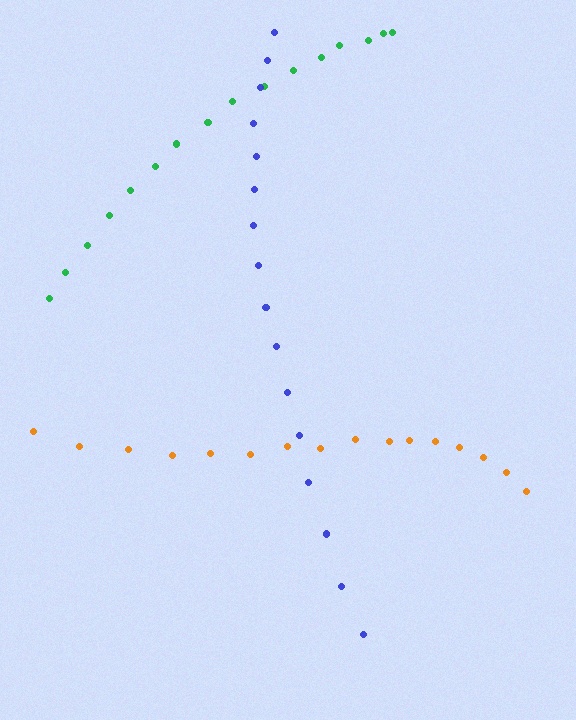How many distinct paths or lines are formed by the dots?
There are 3 distinct paths.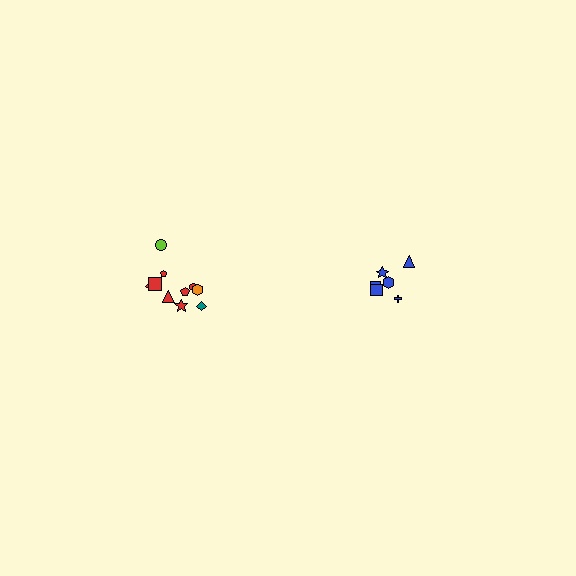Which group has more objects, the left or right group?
The left group.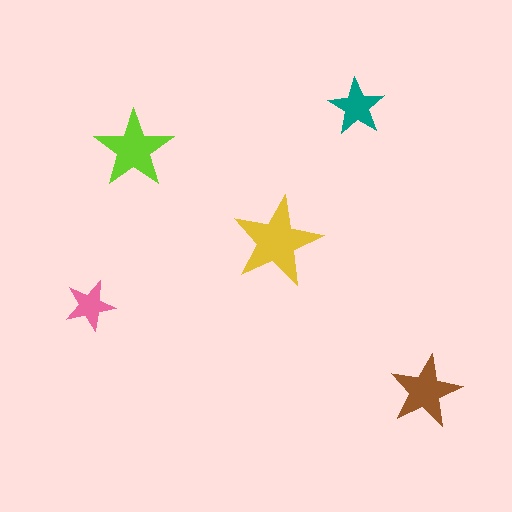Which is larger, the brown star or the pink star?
The brown one.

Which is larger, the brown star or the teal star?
The brown one.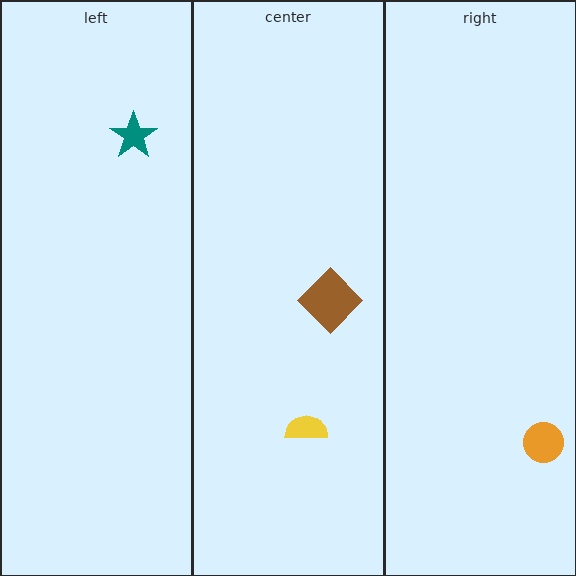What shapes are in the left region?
The teal star.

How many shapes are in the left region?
1.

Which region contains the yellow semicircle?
The center region.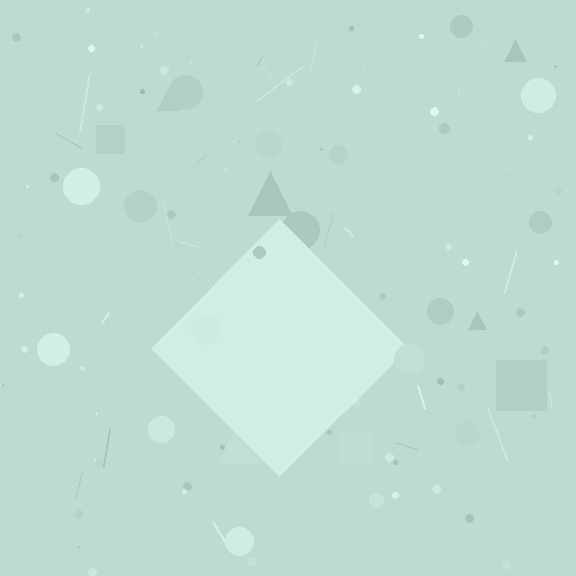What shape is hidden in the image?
A diamond is hidden in the image.